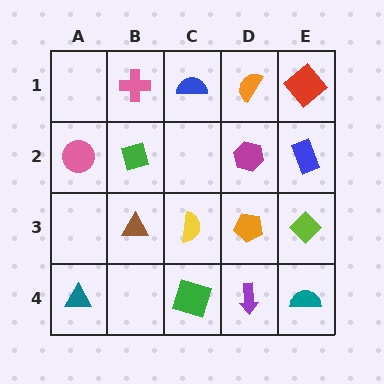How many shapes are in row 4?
4 shapes.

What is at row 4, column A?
A teal triangle.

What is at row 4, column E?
A teal semicircle.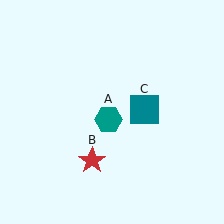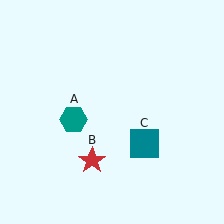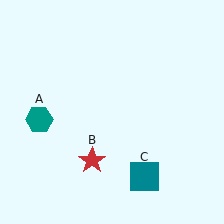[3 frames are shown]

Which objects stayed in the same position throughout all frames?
Red star (object B) remained stationary.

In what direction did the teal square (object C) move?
The teal square (object C) moved down.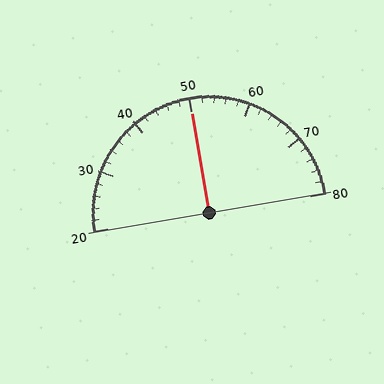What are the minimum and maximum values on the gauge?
The gauge ranges from 20 to 80.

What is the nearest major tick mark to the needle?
The nearest major tick mark is 50.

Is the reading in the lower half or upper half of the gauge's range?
The reading is in the upper half of the range (20 to 80).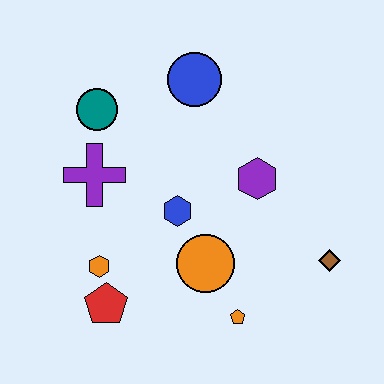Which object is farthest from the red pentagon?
The blue circle is farthest from the red pentagon.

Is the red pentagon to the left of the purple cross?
No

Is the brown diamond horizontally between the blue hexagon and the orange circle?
No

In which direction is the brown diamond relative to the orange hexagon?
The brown diamond is to the right of the orange hexagon.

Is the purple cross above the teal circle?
No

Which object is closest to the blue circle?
The teal circle is closest to the blue circle.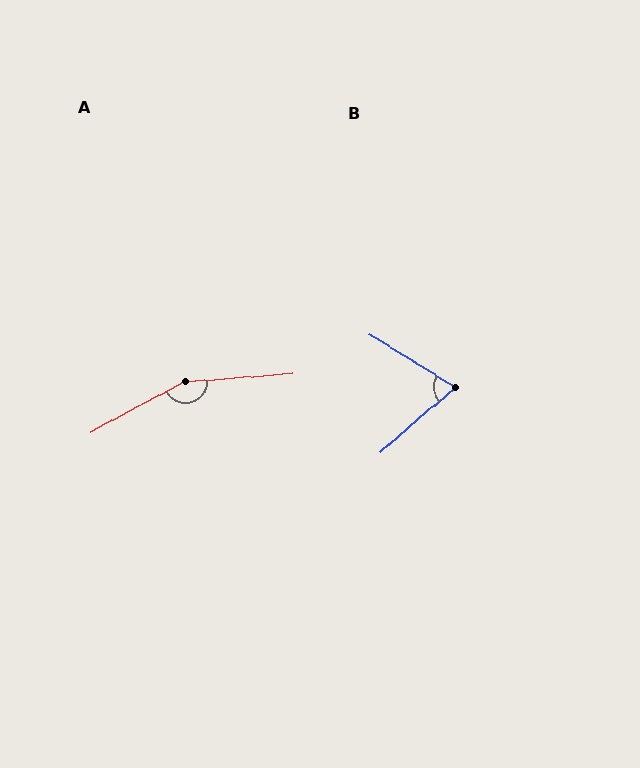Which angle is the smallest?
B, at approximately 73 degrees.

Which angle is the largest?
A, at approximately 156 degrees.